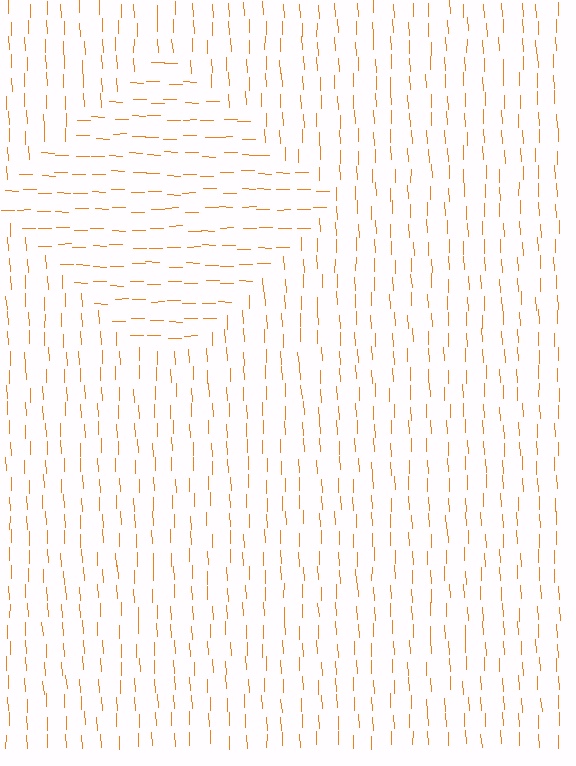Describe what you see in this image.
The image is filled with small orange line segments. A diamond region in the image has lines oriented differently from the surrounding lines, creating a visible texture boundary.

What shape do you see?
I see a diamond.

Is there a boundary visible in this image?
Yes, there is a texture boundary formed by a change in line orientation.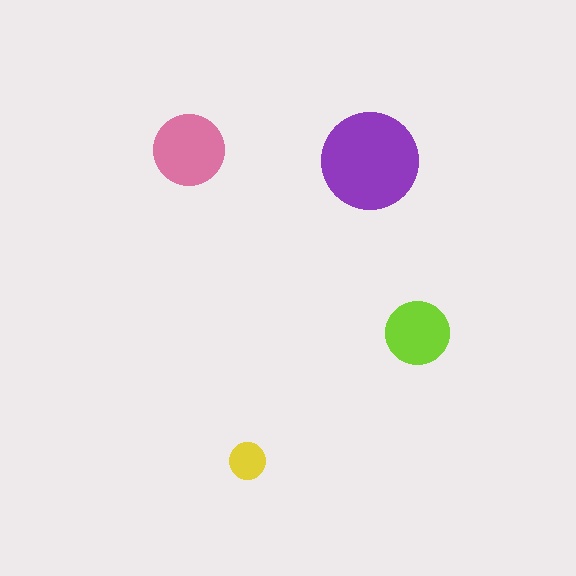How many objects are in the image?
There are 4 objects in the image.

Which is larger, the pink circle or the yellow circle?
The pink one.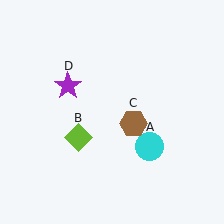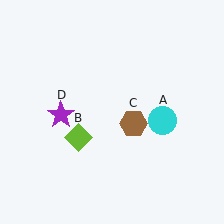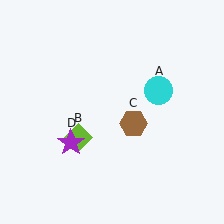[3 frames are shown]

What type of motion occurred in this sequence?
The cyan circle (object A), purple star (object D) rotated counterclockwise around the center of the scene.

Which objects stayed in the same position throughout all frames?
Lime diamond (object B) and brown hexagon (object C) remained stationary.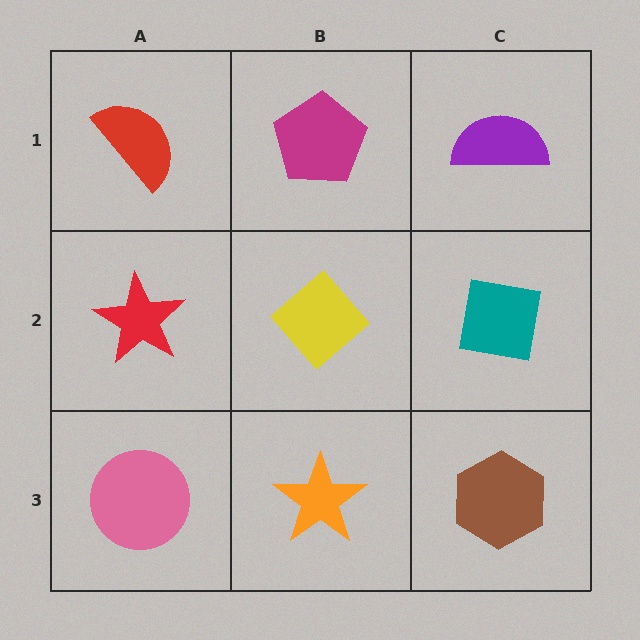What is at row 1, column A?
A red semicircle.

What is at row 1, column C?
A purple semicircle.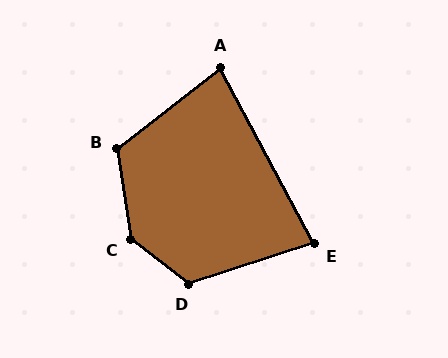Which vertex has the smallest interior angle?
E, at approximately 80 degrees.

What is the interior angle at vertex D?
Approximately 124 degrees (obtuse).